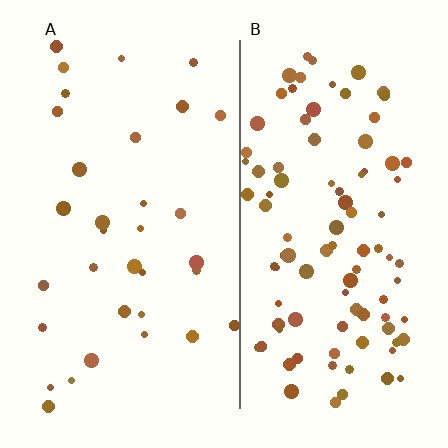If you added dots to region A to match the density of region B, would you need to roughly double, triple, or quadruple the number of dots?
Approximately triple.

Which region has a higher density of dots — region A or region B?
B (the right).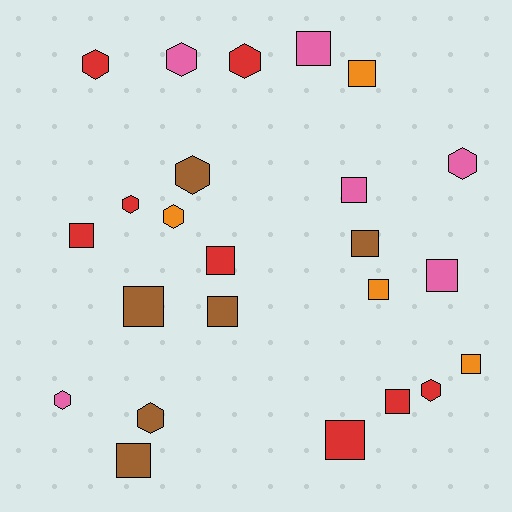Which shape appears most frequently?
Square, with 14 objects.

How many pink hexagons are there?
There are 3 pink hexagons.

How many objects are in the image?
There are 24 objects.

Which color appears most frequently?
Red, with 8 objects.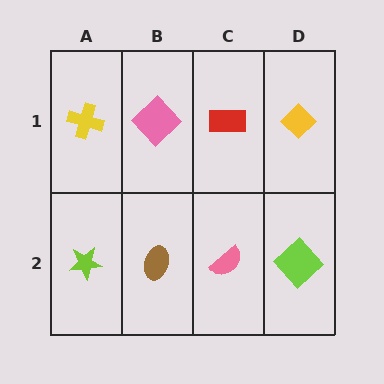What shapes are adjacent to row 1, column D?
A lime diamond (row 2, column D), a red rectangle (row 1, column C).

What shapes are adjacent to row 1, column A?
A lime star (row 2, column A), a pink diamond (row 1, column B).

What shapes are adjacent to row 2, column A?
A yellow cross (row 1, column A), a brown ellipse (row 2, column B).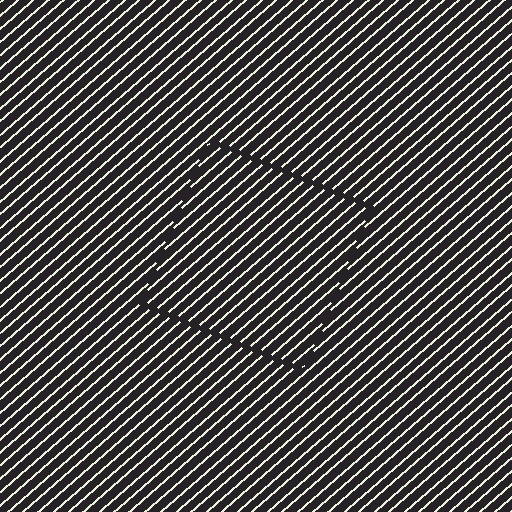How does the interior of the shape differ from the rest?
The interior of the shape contains the same grating, shifted by half a period — the contour is defined by the phase discontinuity where line-ends from the inner and outer gratings abut.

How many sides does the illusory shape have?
4 sides — the line-ends trace a square.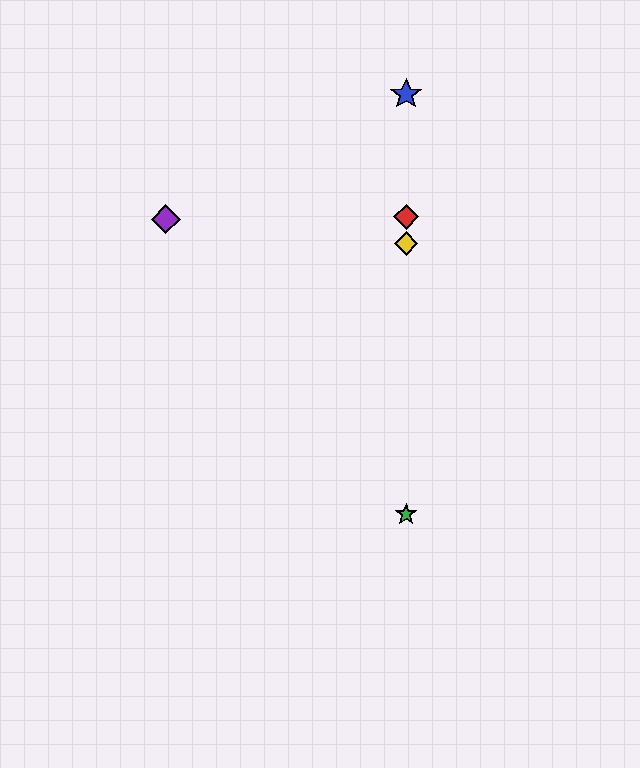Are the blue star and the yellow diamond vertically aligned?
Yes, both are at x≈406.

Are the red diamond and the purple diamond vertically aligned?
No, the red diamond is at x≈406 and the purple diamond is at x≈166.